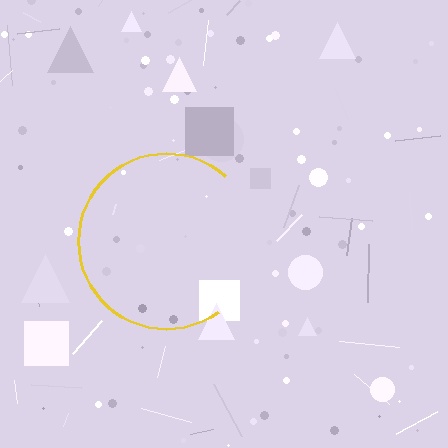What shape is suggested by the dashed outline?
The dashed outline suggests a circle.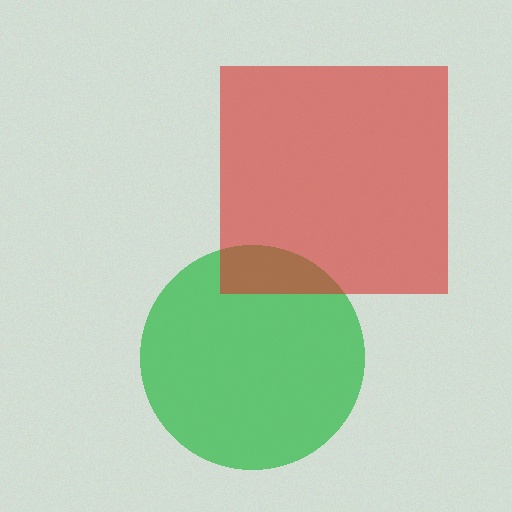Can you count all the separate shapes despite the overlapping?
Yes, there are 2 separate shapes.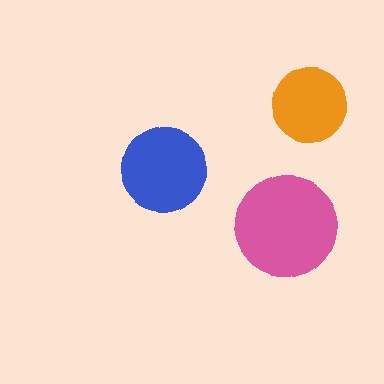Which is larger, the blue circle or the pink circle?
The pink one.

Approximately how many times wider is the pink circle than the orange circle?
About 1.5 times wider.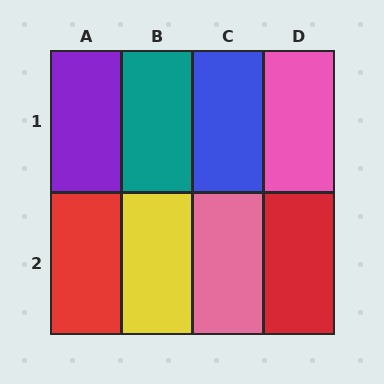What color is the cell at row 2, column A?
Red.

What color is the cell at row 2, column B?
Yellow.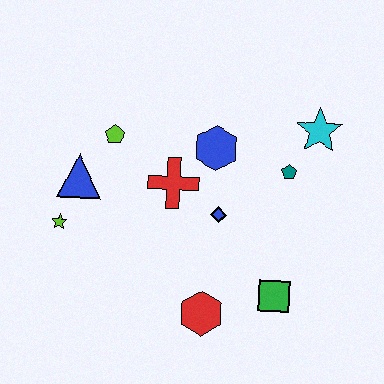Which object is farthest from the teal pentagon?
The lime star is farthest from the teal pentagon.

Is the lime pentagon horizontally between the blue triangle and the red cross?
Yes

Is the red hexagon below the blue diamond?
Yes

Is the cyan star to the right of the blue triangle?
Yes